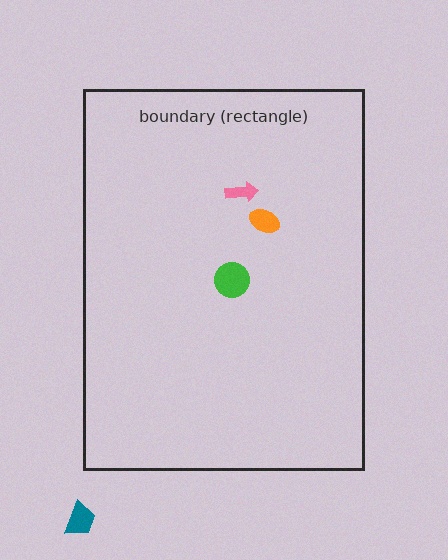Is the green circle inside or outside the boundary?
Inside.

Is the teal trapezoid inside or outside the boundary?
Outside.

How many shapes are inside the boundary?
3 inside, 1 outside.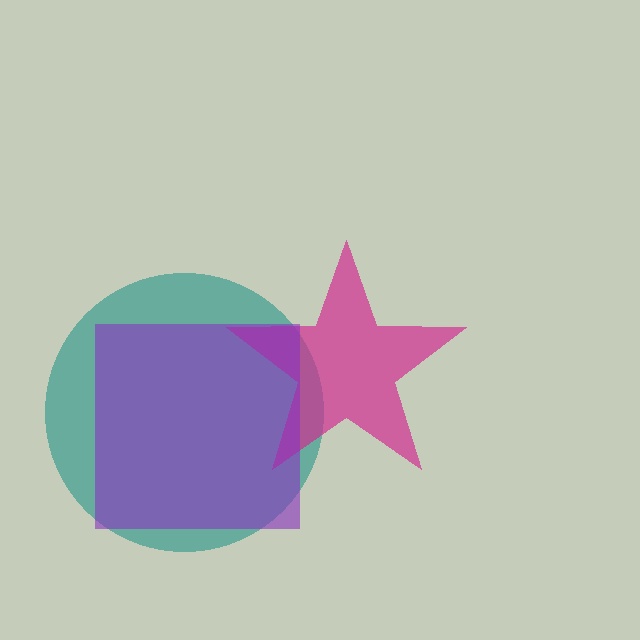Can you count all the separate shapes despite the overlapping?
Yes, there are 3 separate shapes.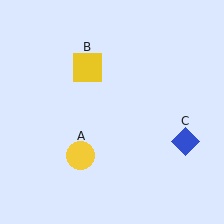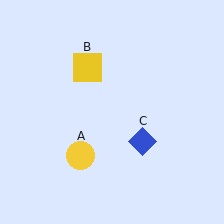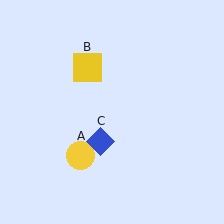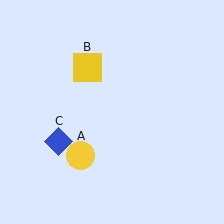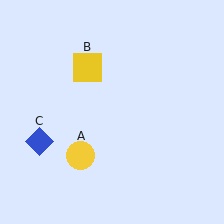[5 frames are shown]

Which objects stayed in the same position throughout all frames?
Yellow circle (object A) and yellow square (object B) remained stationary.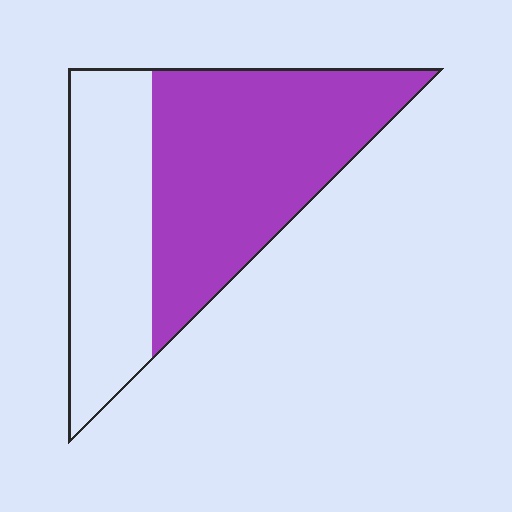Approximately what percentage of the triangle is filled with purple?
Approximately 60%.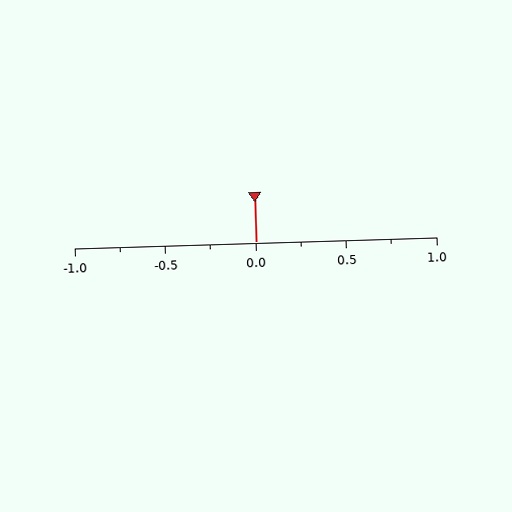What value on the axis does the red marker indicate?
The marker indicates approximately 0.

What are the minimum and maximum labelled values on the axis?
The axis runs from -1.0 to 1.0.